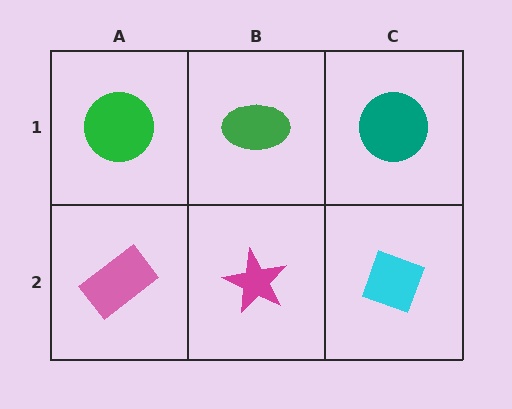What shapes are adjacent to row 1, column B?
A magenta star (row 2, column B), a green circle (row 1, column A), a teal circle (row 1, column C).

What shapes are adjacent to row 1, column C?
A cyan diamond (row 2, column C), a green ellipse (row 1, column B).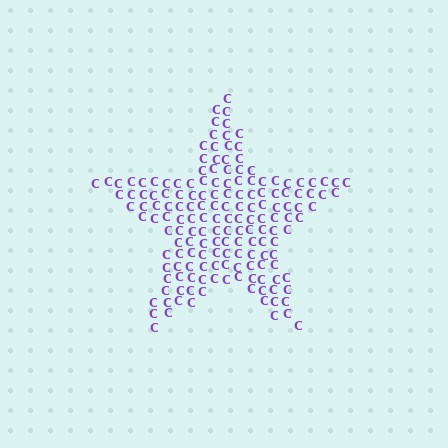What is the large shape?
The large shape is a star.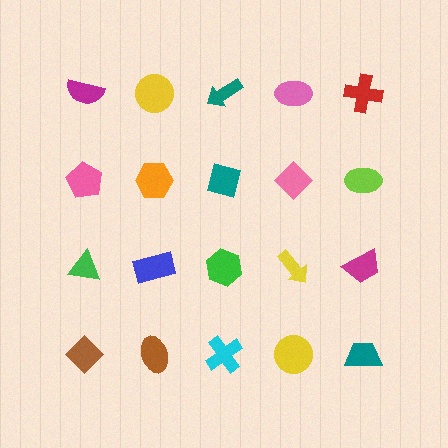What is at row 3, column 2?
A blue rectangle.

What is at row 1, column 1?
A magenta semicircle.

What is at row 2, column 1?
A pink pentagon.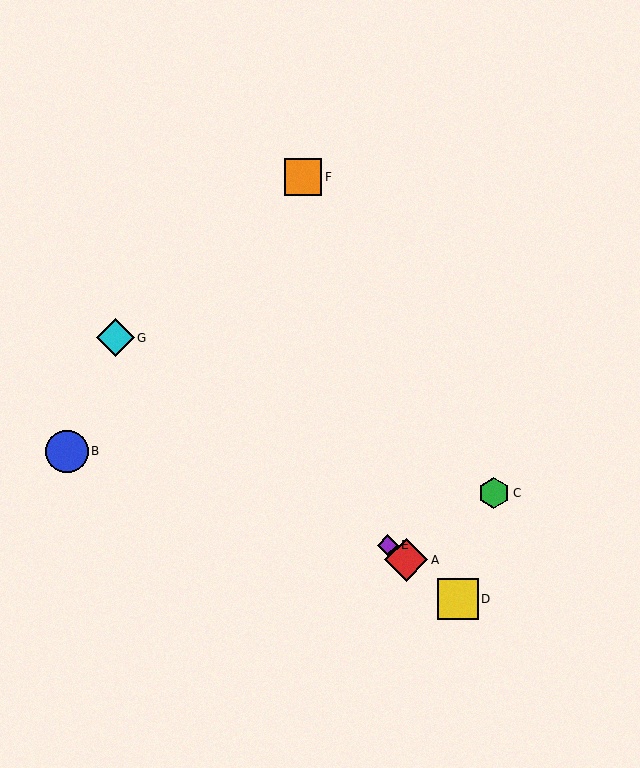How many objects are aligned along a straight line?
4 objects (A, D, E, G) are aligned along a straight line.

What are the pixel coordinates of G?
Object G is at (116, 338).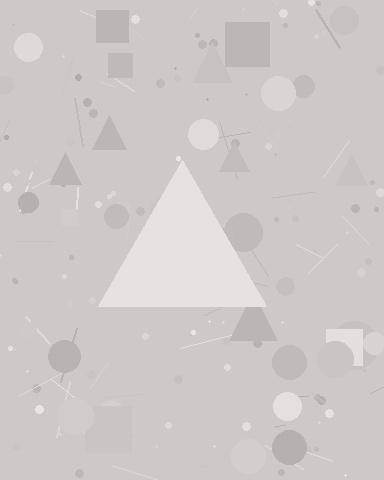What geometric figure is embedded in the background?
A triangle is embedded in the background.